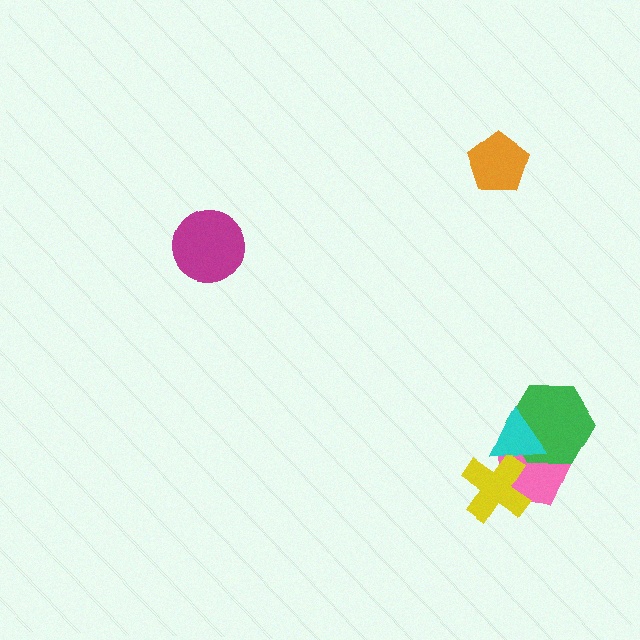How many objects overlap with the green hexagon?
2 objects overlap with the green hexagon.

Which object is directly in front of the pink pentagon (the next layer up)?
The yellow cross is directly in front of the pink pentagon.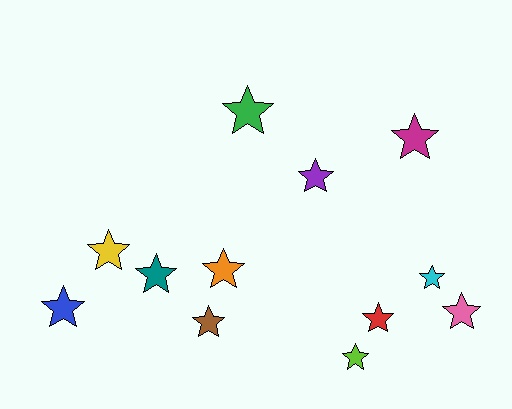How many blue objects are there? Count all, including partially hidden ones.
There is 1 blue object.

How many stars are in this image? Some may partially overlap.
There are 12 stars.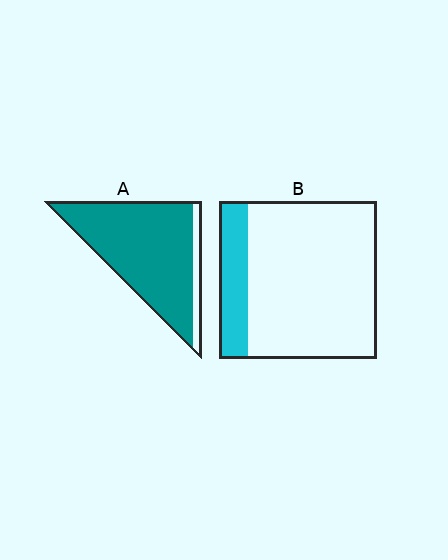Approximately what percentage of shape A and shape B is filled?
A is approximately 90% and B is approximately 20%.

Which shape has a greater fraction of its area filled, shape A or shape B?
Shape A.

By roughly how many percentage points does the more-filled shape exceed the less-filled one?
By roughly 70 percentage points (A over B).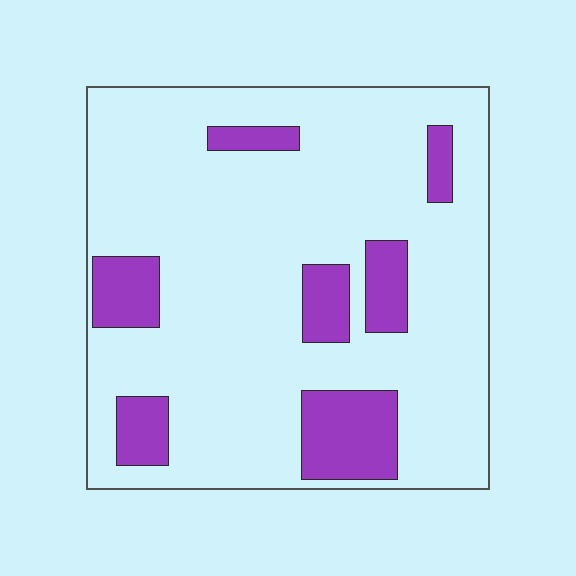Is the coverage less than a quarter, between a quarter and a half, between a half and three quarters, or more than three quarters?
Less than a quarter.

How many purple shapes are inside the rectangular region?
7.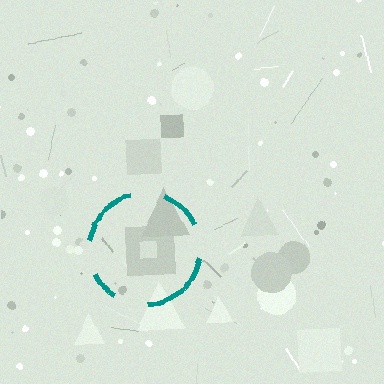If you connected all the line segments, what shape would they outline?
They would outline a circle.